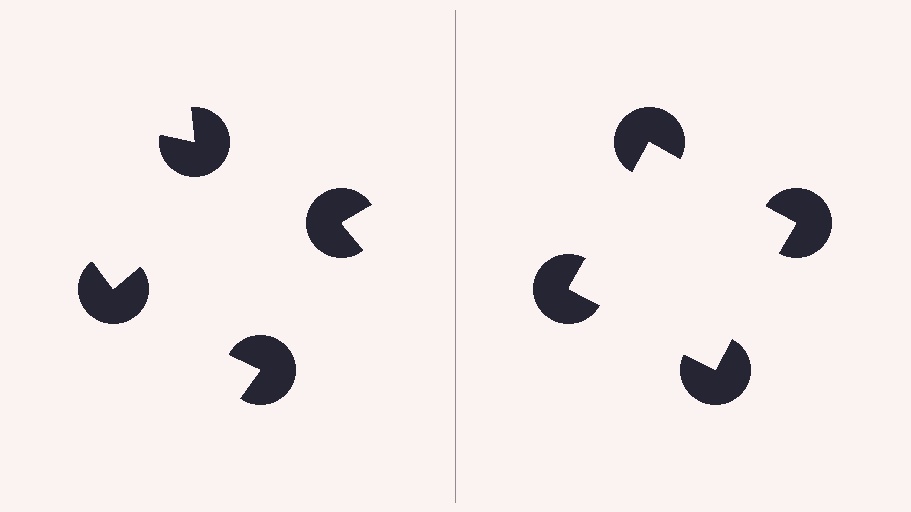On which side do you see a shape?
An illusory square appears on the right side. On the left side the wedge cuts are rotated, so no coherent shape forms.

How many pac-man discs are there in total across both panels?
8 — 4 on each side.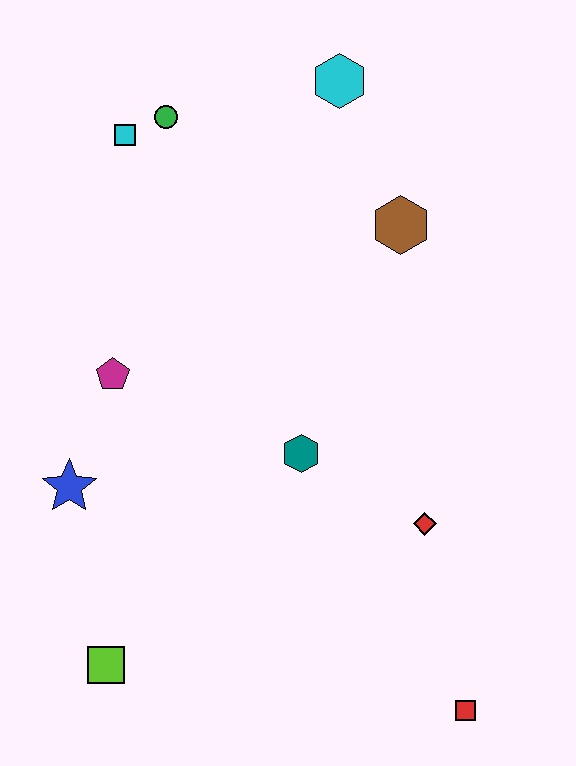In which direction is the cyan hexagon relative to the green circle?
The cyan hexagon is to the right of the green circle.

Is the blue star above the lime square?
Yes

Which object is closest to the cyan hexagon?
The brown hexagon is closest to the cyan hexagon.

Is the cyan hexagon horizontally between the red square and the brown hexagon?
No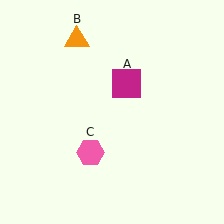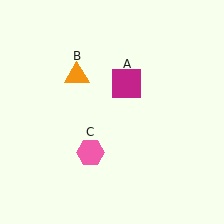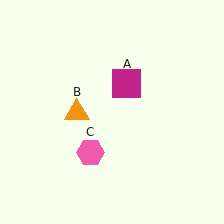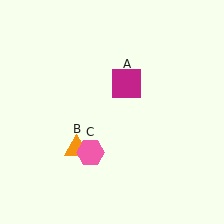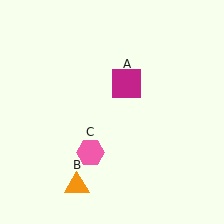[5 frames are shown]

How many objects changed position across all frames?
1 object changed position: orange triangle (object B).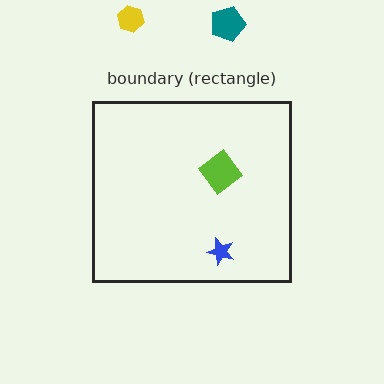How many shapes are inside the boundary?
2 inside, 2 outside.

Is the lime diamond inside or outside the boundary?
Inside.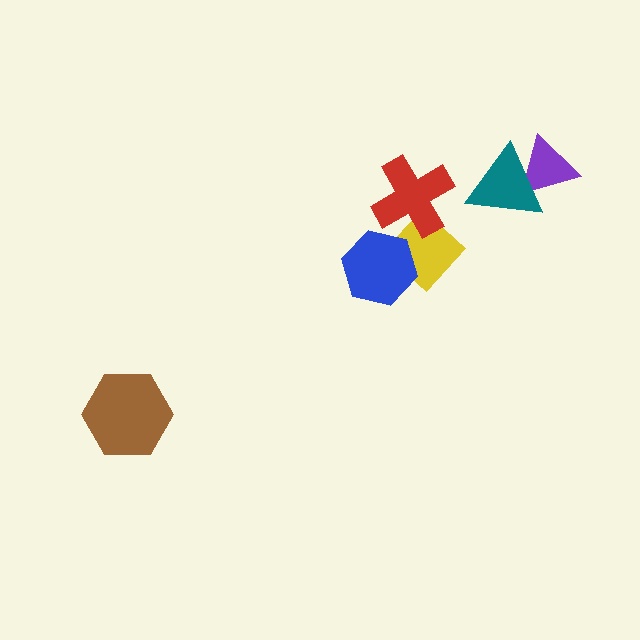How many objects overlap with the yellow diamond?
2 objects overlap with the yellow diamond.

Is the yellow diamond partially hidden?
Yes, it is partially covered by another shape.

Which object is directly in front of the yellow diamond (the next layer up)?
The red cross is directly in front of the yellow diamond.